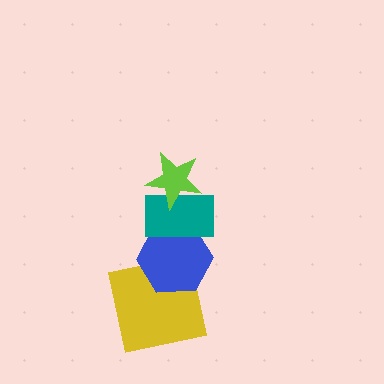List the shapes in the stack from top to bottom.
From top to bottom: the lime star, the teal rectangle, the blue hexagon, the yellow square.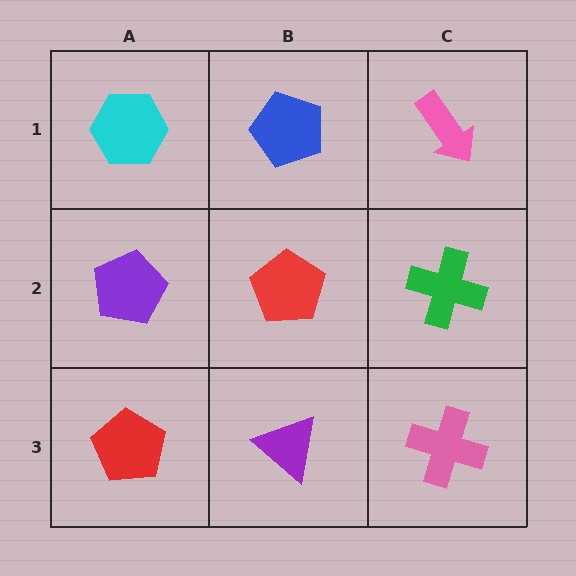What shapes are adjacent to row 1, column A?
A purple pentagon (row 2, column A), a blue pentagon (row 1, column B).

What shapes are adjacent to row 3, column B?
A red pentagon (row 2, column B), a red pentagon (row 3, column A), a pink cross (row 3, column C).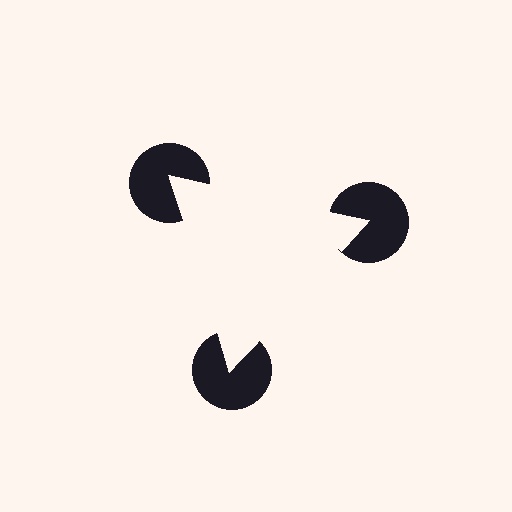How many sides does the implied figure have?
3 sides.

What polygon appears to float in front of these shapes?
An illusory triangle — its edges are inferred from the aligned wedge cuts in the pac-man discs, not physically drawn.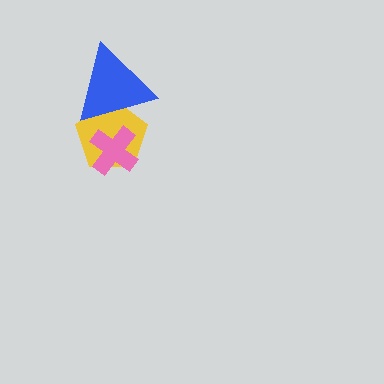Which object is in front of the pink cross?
The blue triangle is in front of the pink cross.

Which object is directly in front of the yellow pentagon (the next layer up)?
The pink cross is directly in front of the yellow pentagon.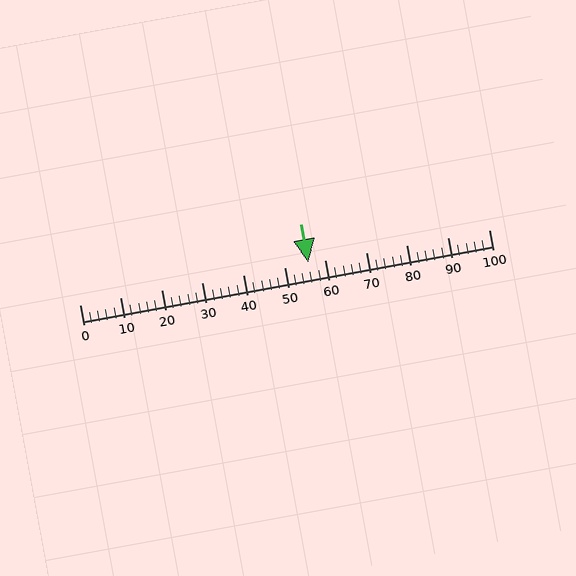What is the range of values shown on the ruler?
The ruler shows values from 0 to 100.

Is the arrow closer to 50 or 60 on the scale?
The arrow is closer to 60.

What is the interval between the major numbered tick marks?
The major tick marks are spaced 10 units apart.